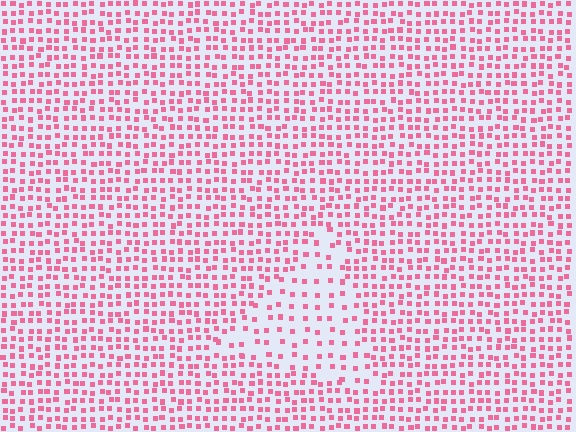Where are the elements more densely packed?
The elements are more densely packed outside the triangle boundary.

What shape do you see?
I see a triangle.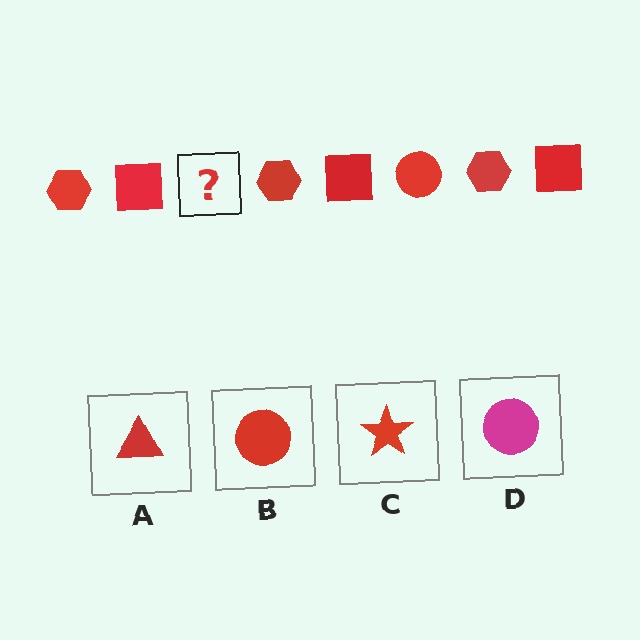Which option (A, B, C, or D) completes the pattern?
B.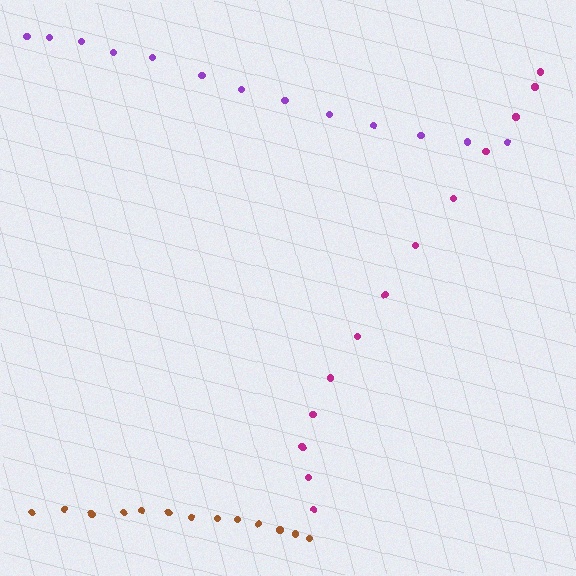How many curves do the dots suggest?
There are 3 distinct paths.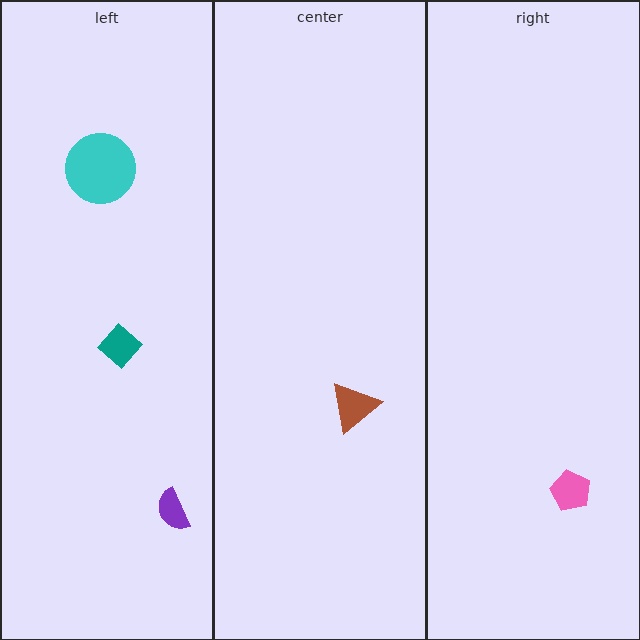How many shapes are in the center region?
1.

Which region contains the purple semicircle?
The left region.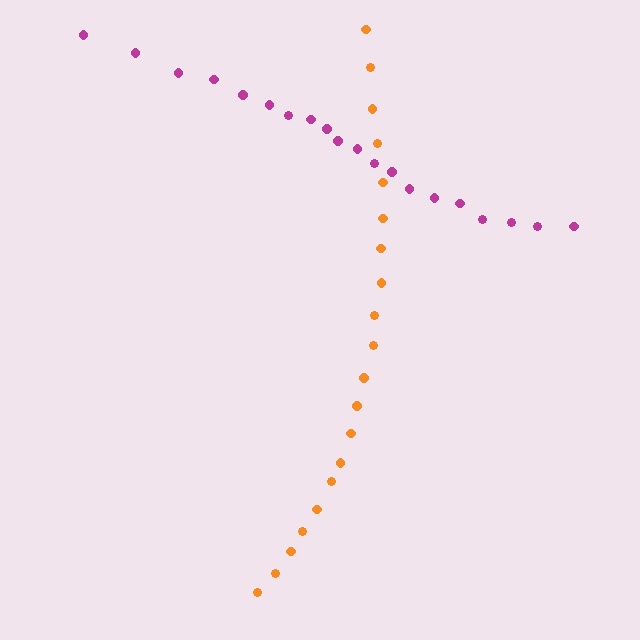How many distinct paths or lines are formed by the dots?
There are 2 distinct paths.